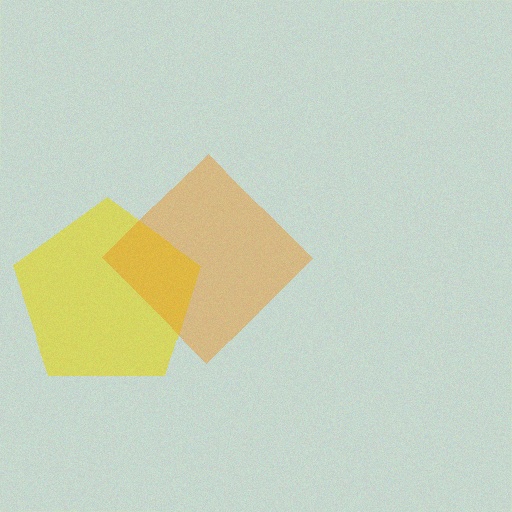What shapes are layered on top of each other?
The layered shapes are: a yellow pentagon, an orange diamond.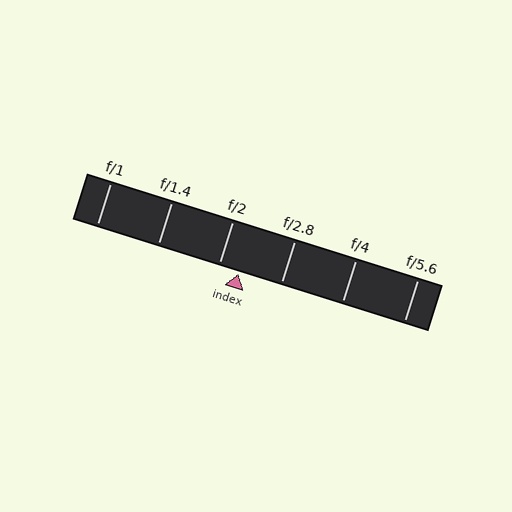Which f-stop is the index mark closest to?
The index mark is closest to f/2.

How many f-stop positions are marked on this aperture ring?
There are 6 f-stop positions marked.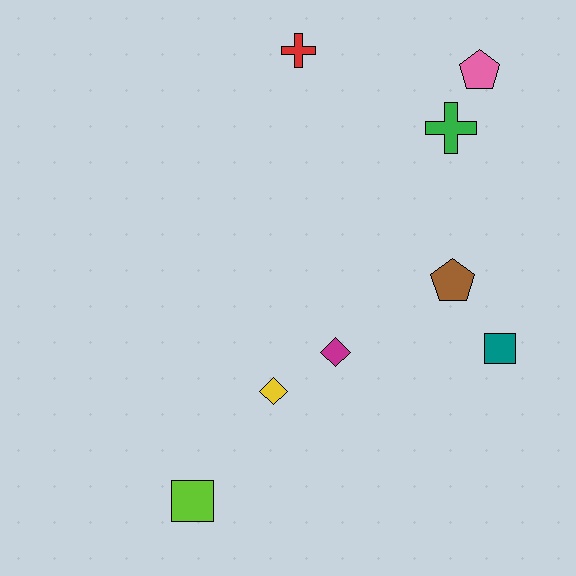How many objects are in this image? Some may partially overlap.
There are 8 objects.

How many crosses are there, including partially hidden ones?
There are 2 crosses.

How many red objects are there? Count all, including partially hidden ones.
There is 1 red object.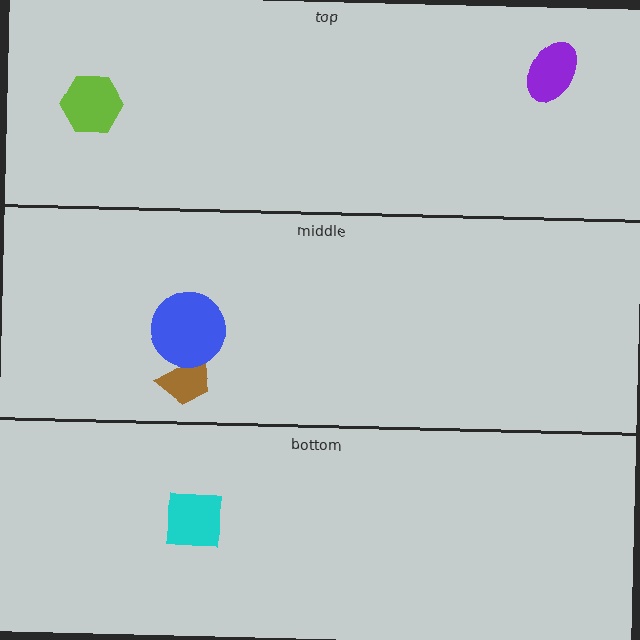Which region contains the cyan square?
The bottom region.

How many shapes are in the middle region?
2.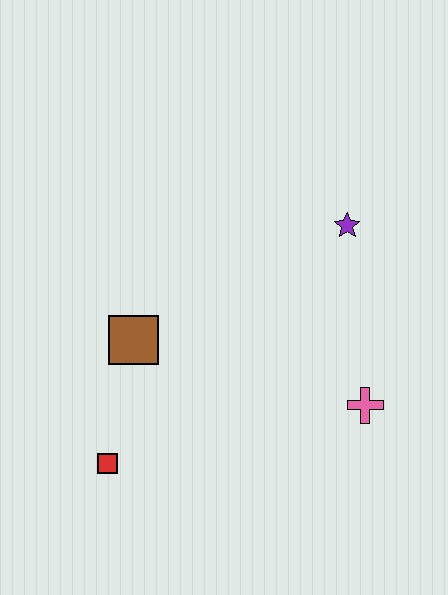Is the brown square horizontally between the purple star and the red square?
Yes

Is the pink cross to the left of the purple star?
No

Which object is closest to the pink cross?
The purple star is closest to the pink cross.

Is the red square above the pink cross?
No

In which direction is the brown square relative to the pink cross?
The brown square is to the left of the pink cross.